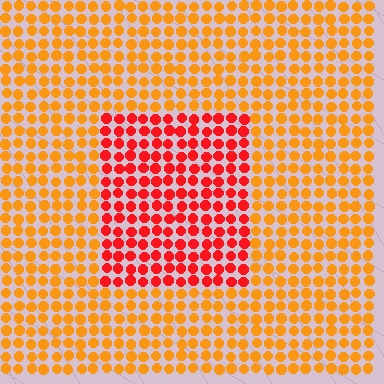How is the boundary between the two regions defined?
The boundary is defined purely by a slight shift in hue (about 37 degrees). Spacing, size, and orientation are identical on both sides.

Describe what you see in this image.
The image is filled with small orange elements in a uniform arrangement. A rectangle-shaped region is visible where the elements are tinted to a slightly different hue, forming a subtle color boundary.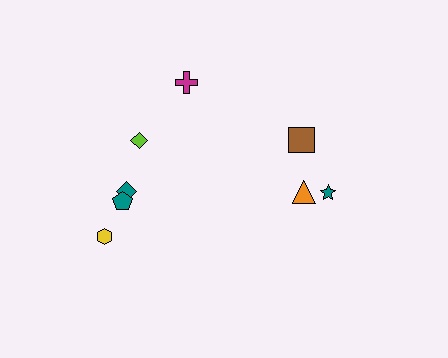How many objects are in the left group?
There are 5 objects.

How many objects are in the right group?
There are 3 objects.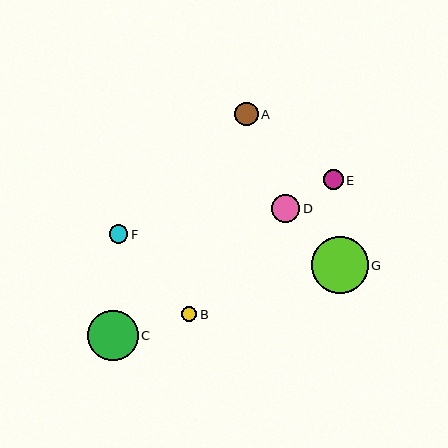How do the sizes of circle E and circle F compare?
Circle E and circle F are approximately the same size.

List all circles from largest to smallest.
From largest to smallest: G, C, D, A, E, F, B.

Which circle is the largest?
Circle G is the largest with a size of approximately 57 pixels.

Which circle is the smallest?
Circle B is the smallest with a size of approximately 15 pixels.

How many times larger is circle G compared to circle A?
Circle G is approximately 2.5 times the size of circle A.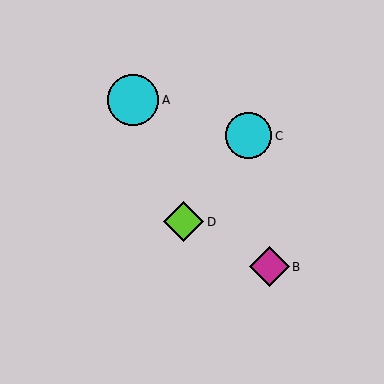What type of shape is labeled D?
Shape D is a lime diamond.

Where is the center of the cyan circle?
The center of the cyan circle is at (248, 136).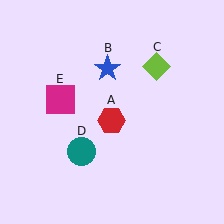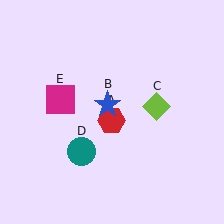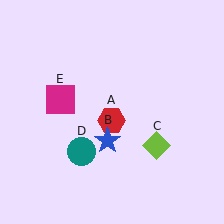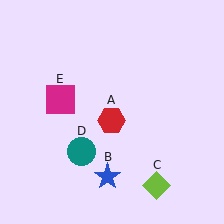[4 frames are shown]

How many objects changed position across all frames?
2 objects changed position: blue star (object B), lime diamond (object C).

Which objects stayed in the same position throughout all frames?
Red hexagon (object A) and teal circle (object D) and magenta square (object E) remained stationary.